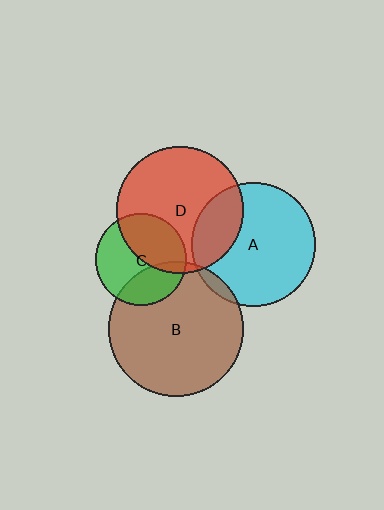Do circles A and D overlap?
Yes.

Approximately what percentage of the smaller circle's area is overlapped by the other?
Approximately 25%.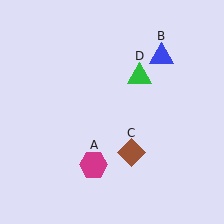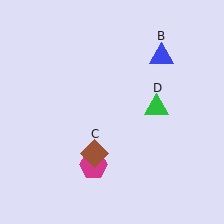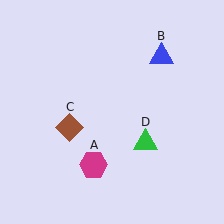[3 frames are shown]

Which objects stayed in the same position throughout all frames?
Magenta hexagon (object A) and blue triangle (object B) remained stationary.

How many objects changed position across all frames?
2 objects changed position: brown diamond (object C), green triangle (object D).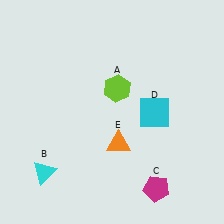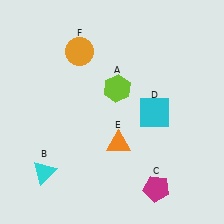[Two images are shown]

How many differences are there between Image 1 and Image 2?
There is 1 difference between the two images.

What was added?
An orange circle (F) was added in Image 2.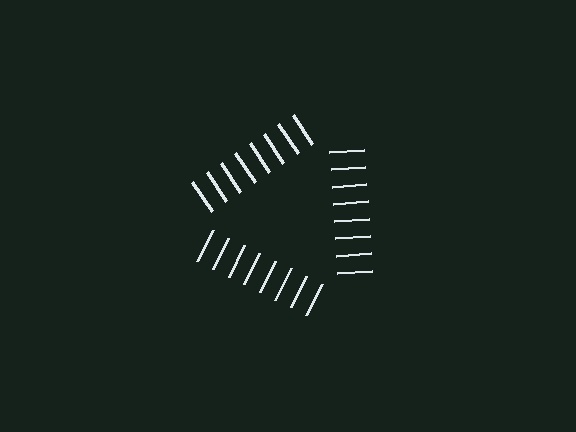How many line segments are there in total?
24 — 8 along each of the 3 edges.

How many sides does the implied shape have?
3 sides — the line-ends trace a triangle.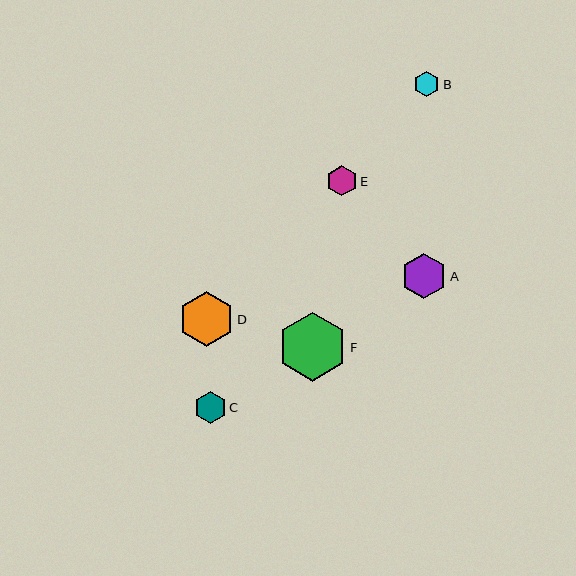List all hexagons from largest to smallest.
From largest to smallest: F, D, A, C, E, B.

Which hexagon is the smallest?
Hexagon B is the smallest with a size of approximately 25 pixels.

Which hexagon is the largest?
Hexagon F is the largest with a size of approximately 69 pixels.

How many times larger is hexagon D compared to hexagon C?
Hexagon D is approximately 1.7 times the size of hexagon C.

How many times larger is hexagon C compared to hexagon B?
Hexagon C is approximately 1.3 times the size of hexagon B.